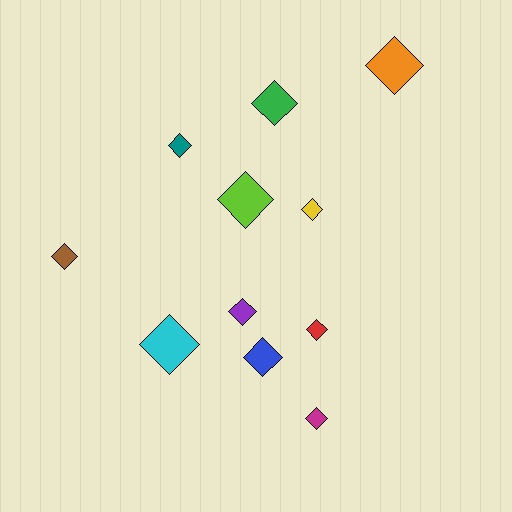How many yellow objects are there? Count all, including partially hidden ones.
There is 1 yellow object.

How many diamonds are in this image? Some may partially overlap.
There are 11 diamonds.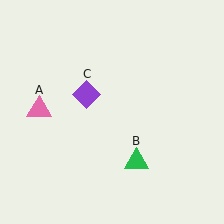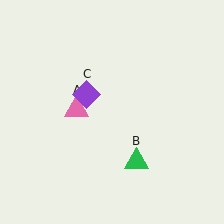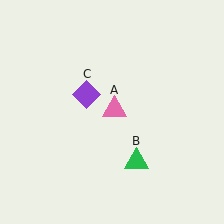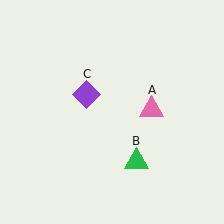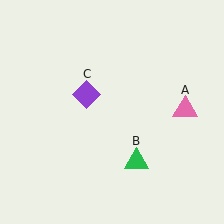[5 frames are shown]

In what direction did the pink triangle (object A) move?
The pink triangle (object A) moved right.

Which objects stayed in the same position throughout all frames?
Green triangle (object B) and purple diamond (object C) remained stationary.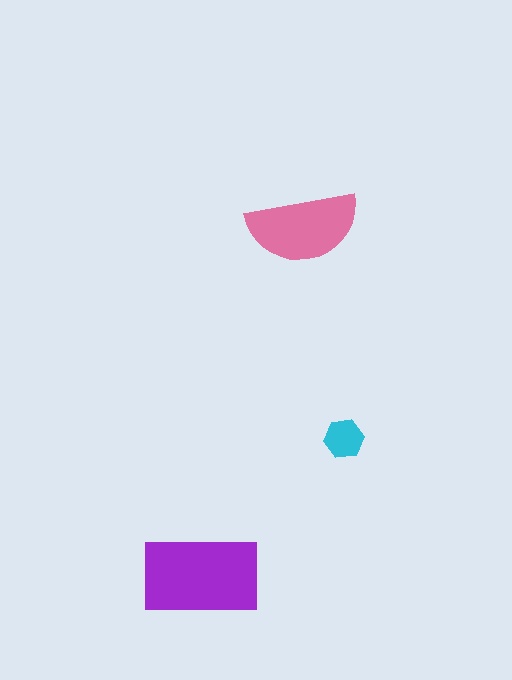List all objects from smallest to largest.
The cyan hexagon, the pink semicircle, the purple rectangle.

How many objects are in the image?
There are 3 objects in the image.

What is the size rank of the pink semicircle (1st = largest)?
2nd.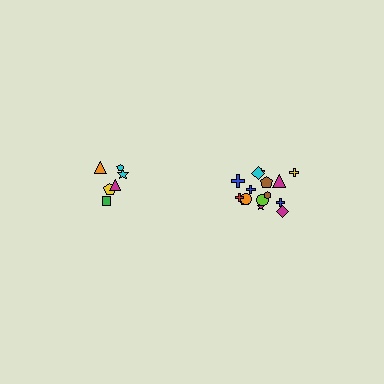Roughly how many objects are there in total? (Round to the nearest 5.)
Roughly 20 objects in total.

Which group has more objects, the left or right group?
The right group.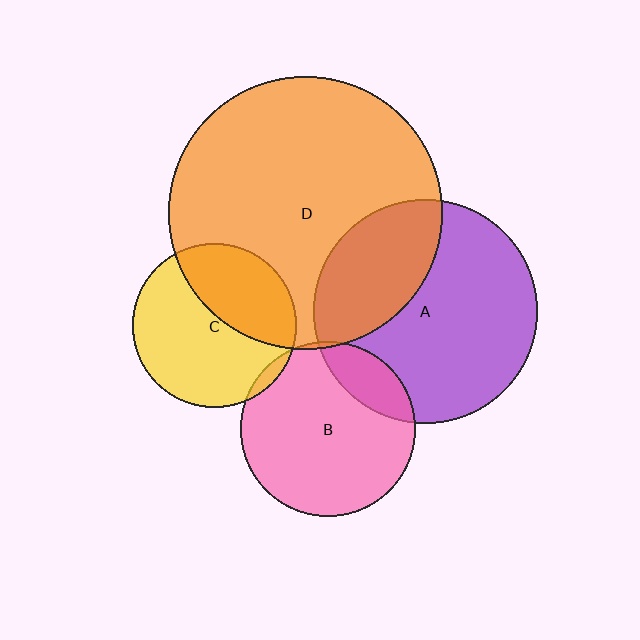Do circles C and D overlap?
Yes.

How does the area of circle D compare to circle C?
Approximately 2.8 times.